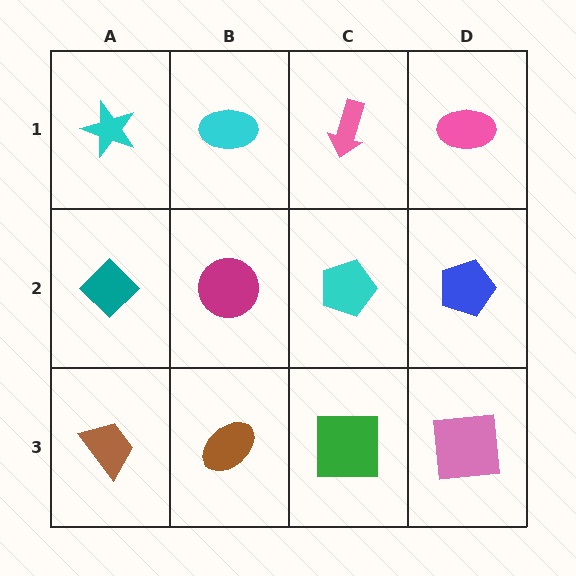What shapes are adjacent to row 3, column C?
A cyan pentagon (row 2, column C), a brown ellipse (row 3, column B), a pink square (row 3, column D).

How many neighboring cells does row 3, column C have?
3.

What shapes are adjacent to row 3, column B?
A magenta circle (row 2, column B), a brown trapezoid (row 3, column A), a green square (row 3, column C).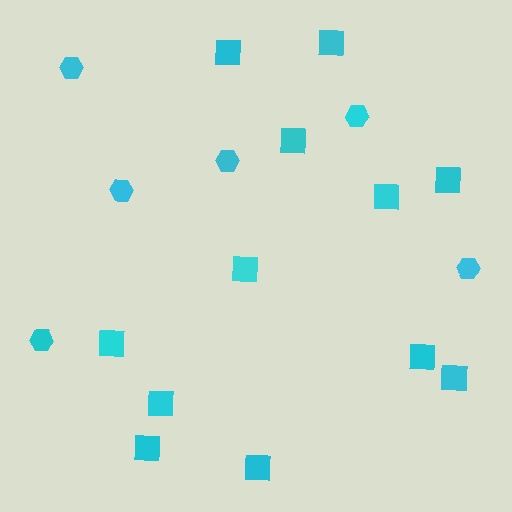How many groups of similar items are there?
There are 2 groups: one group of hexagons (6) and one group of squares (12).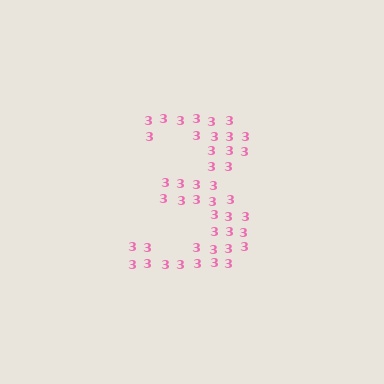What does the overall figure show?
The overall figure shows the digit 3.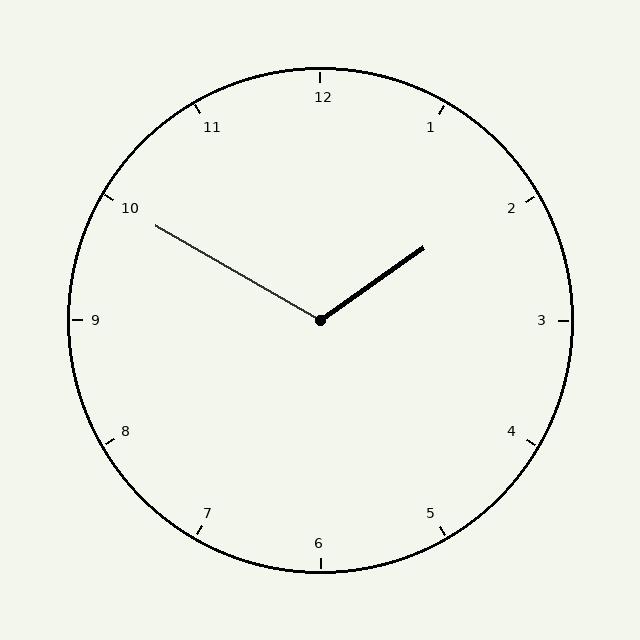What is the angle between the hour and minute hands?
Approximately 115 degrees.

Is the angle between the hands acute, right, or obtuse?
It is obtuse.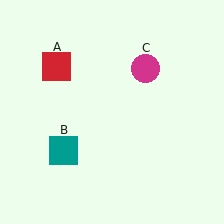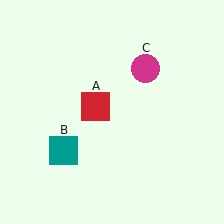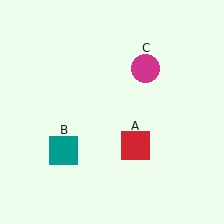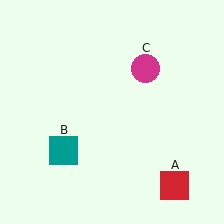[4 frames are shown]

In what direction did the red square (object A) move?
The red square (object A) moved down and to the right.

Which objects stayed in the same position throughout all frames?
Teal square (object B) and magenta circle (object C) remained stationary.